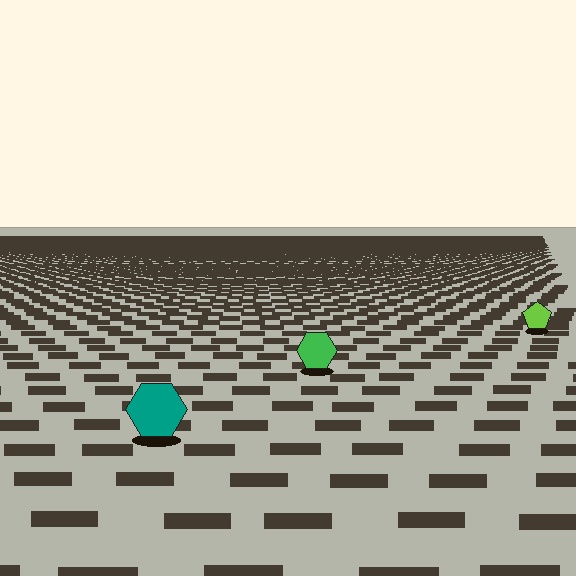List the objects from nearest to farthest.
From nearest to farthest: the teal hexagon, the green hexagon, the lime pentagon.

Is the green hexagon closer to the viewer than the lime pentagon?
Yes. The green hexagon is closer — you can tell from the texture gradient: the ground texture is coarser near it.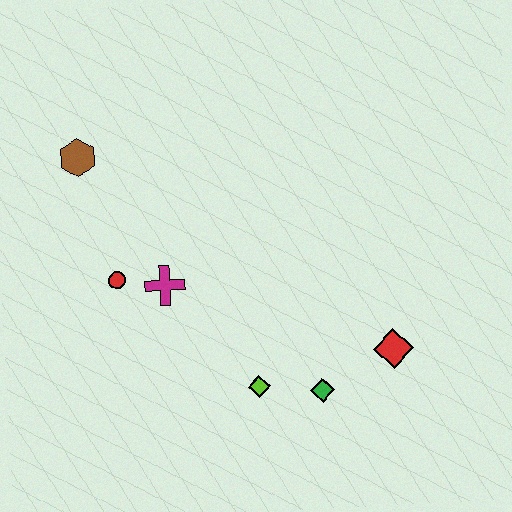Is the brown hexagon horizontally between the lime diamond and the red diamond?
No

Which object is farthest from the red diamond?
The brown hexagon is farthest from the red diamond.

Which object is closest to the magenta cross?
The red circle is closest to the magenta cross.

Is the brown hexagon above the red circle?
Yes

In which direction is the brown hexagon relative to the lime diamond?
The brown hexagon is above the lime diamond.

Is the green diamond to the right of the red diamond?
No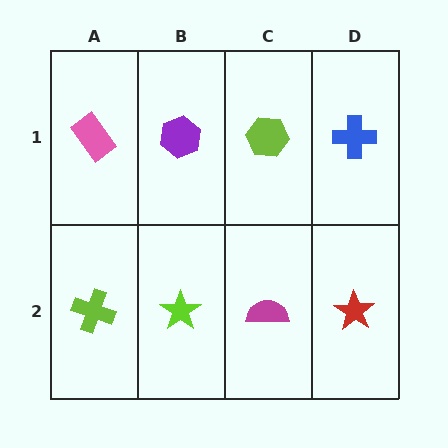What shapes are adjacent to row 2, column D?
A blue cross (row 1, column D), a magenta semicircle (row 2, column C).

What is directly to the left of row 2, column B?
A lime cross.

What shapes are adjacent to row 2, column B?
A purple hexagon (row 1, column B), a lime cross (row 2, column A), a magenta semicircle (row 2, column C).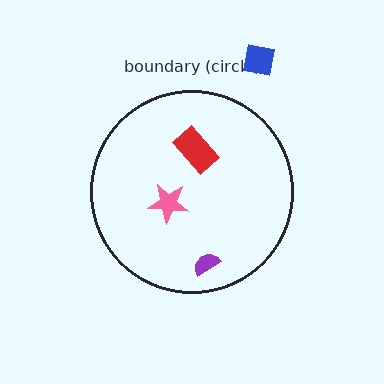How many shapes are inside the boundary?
3 inside, 1 outside.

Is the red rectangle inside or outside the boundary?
Inside.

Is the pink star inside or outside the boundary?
Inside.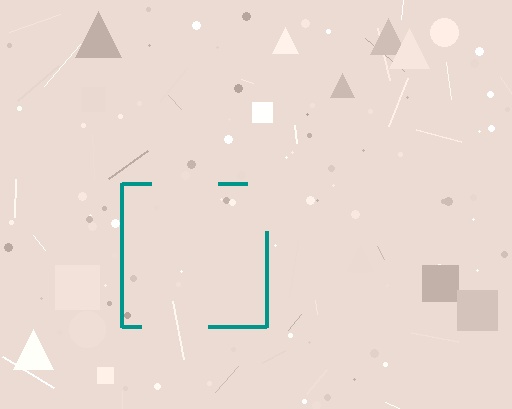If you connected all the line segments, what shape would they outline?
They would outline a square.